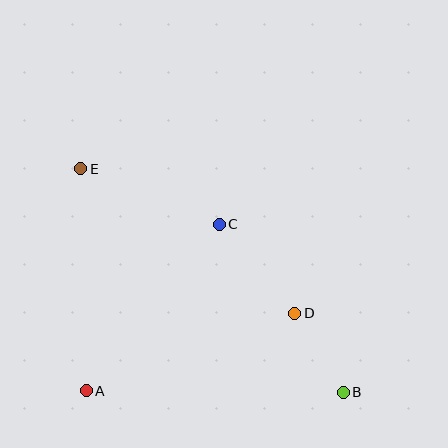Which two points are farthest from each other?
Points B and E are farthest from each other.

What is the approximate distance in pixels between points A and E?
The distance between A and E is approximately 222 pixels.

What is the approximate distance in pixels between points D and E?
The distance between D and E is approximately 258 pixels.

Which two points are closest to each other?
Points B and D are closest to each other.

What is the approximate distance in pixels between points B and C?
The distance between B and C is approximately 209 pixels.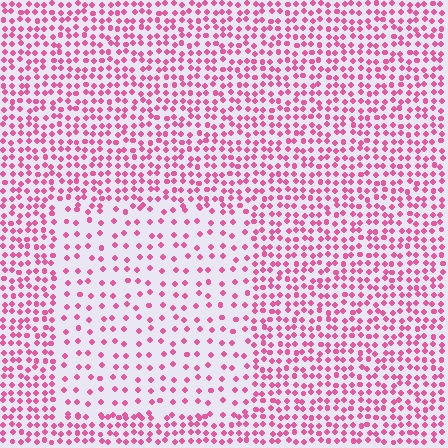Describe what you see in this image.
The image contains small pink elements arranged at two different densities. A rectangle-shaped region is visible where the elements are less densely packed than the surrounding area.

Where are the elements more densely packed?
The elements are more densely packed outside the rectangle boundary.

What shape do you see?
I see a rectangle.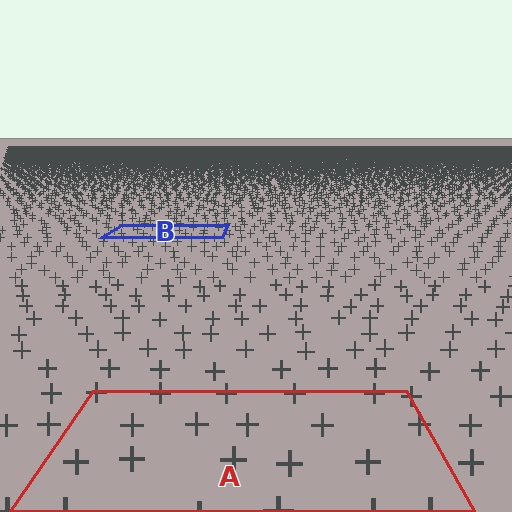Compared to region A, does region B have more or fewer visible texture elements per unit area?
Region B has more texture elements per unit area — they are packed more densely because it is farther away.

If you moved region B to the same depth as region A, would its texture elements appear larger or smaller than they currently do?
They would appear larger. At a closer depth, the same texture elements are projected at a bigger on-screen size.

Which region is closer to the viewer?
Region A is closer. The texture elements there are larger and more spread out.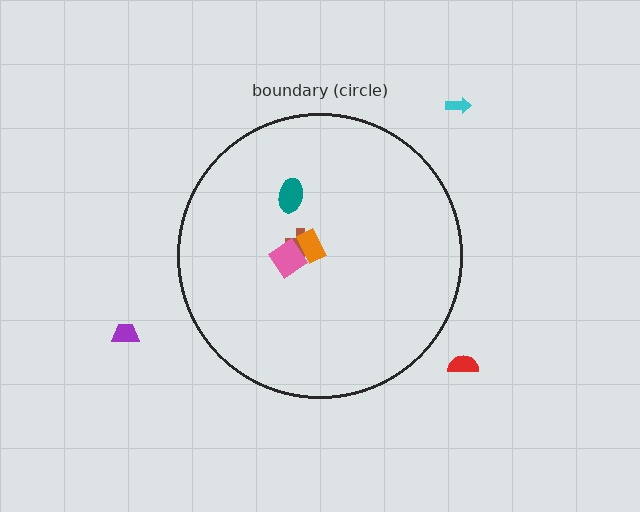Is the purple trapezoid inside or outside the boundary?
Outside.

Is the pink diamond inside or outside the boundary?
Inside.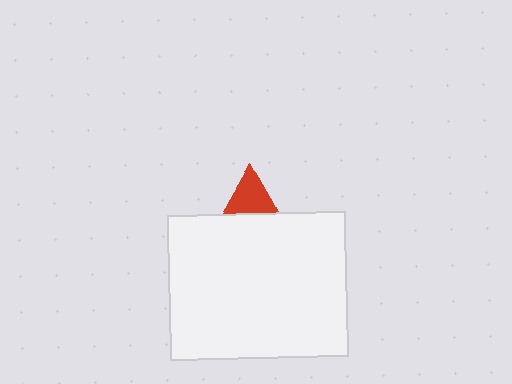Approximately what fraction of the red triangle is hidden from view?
Roughly 60% of the red triangle is hidden behind the white rectangle.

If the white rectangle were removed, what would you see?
You would see the complete red triangle.